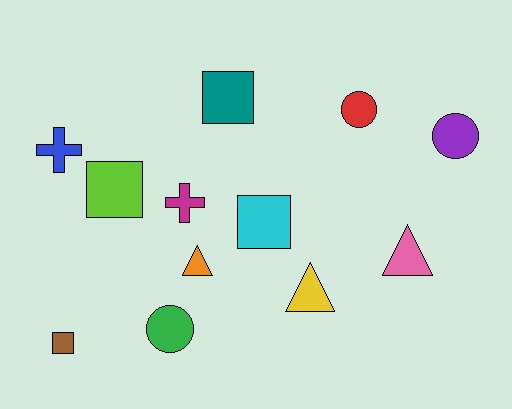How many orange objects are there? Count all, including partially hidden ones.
There is 1 orange object.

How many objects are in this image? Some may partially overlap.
There are 12 objects.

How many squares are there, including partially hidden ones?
There are 4 squares.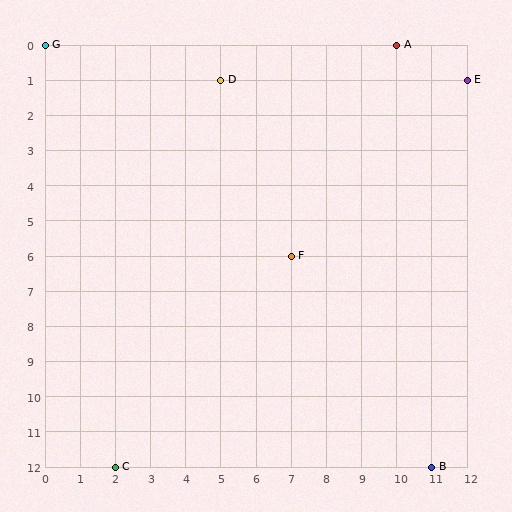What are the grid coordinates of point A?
Point A is at grid coordinates (10, 0).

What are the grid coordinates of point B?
Point B is at grid coordinates (11, 12).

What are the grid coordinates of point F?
Point F is at grid coordinates (7, 6).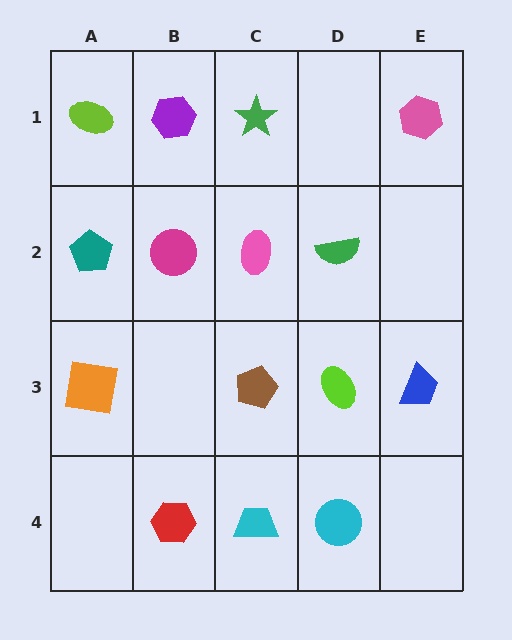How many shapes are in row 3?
4 shapes.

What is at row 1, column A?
A lime ellipse.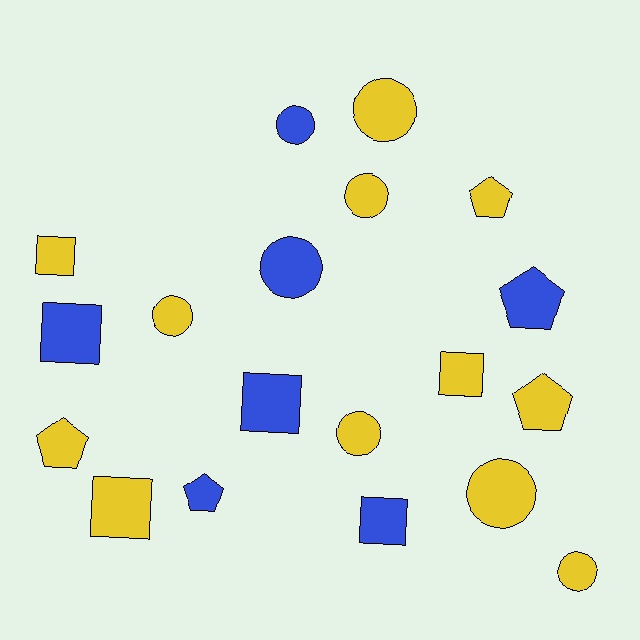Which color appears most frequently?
Yellow, with 12 objects.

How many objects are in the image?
There are 19 objects.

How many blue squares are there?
There are 3 blue squares.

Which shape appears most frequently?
Circle, with 8 objects.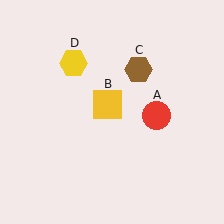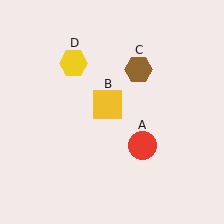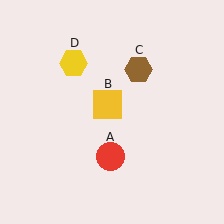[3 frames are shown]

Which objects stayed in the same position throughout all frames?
Yellow square (object B) and brown hexagon (object C) and yellow hexagon (object D) remained stationary.